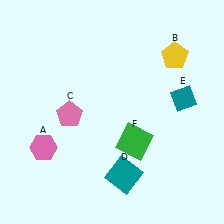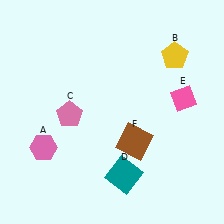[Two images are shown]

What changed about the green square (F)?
In Image 1, F is green. In Image 2, it changed to brown.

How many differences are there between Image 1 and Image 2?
There are 2 differences between the two images.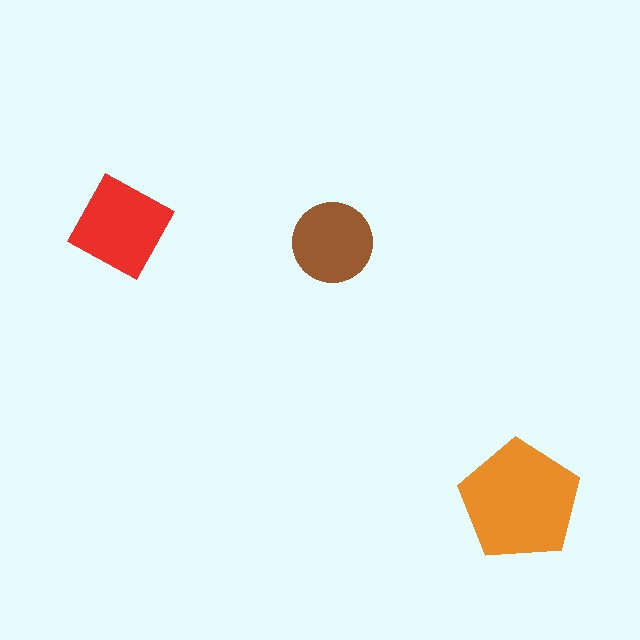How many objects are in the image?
There are 3 objects in the image.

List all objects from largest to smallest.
The orange pentagon, the red diamond, the brown circle.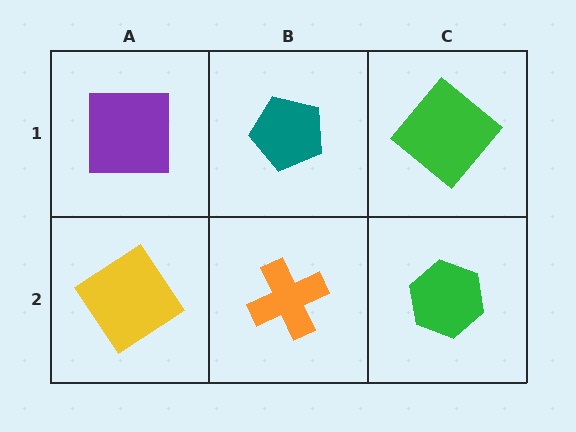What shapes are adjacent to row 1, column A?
A yellow diamond (row 2, column A), a teal pentagon (row 1, column B).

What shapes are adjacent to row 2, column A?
A purple square (row 1, column A), an orange cross (row 2, column B).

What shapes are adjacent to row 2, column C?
A green diamond (row 1, column C), an orange cross (row 2, column B).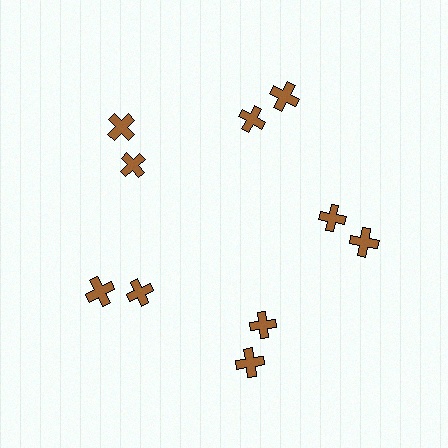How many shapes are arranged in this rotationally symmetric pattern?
There are 10 shapes, arranged in 5 groups of 2.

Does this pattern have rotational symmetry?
Yes, this pattern has 5-fold rotational symmetry. It looks the same after rotating 72 degrees around the center.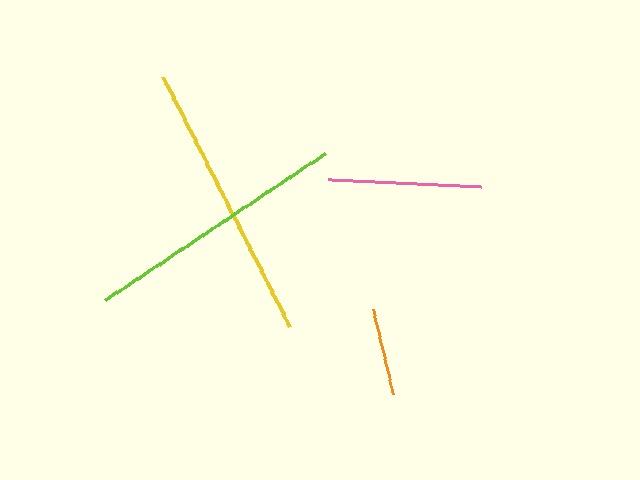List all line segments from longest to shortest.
From longest to shortest: yellow, lime, pink, orange.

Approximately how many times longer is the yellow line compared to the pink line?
The yellow line is approximately 1.8 times the length of the pink line.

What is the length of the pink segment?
The pink segment is approximately 153 pixels long.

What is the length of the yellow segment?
The yellow segment is approximately 279 pixels long.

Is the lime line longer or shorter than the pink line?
The lime line is longer than the pink line.